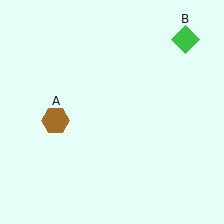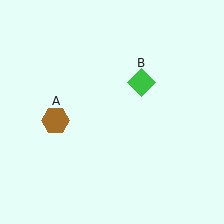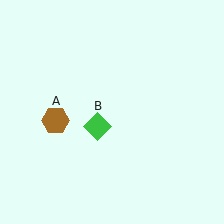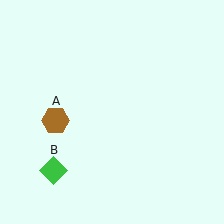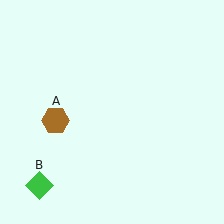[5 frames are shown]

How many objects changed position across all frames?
1 object changed position: green diamond (object B).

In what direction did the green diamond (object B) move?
The green diamond (object B) moved down and to the left.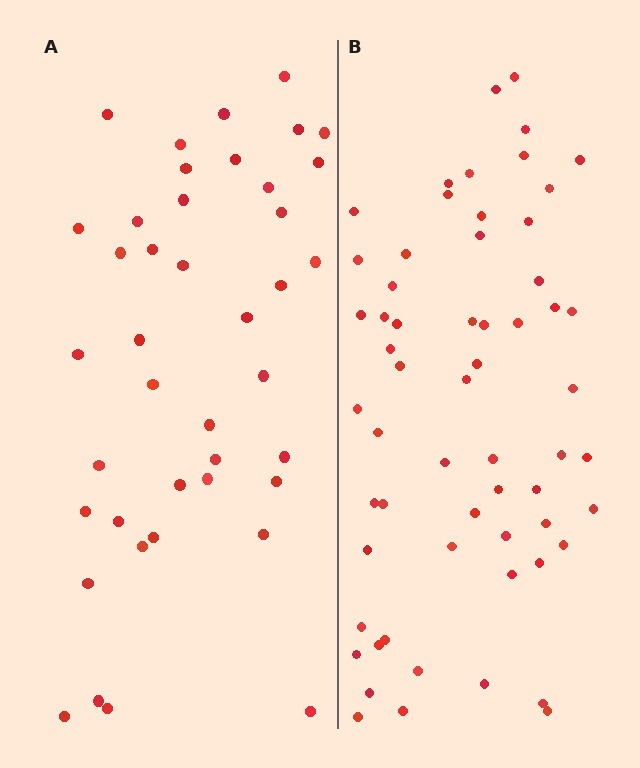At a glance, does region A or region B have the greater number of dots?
Region B (the right region) has more dots.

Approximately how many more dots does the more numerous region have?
Region B has approximately 20 more dots than region A.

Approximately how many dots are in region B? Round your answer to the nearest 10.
About 60 dots.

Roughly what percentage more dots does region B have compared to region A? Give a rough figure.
About 45% more.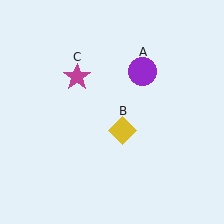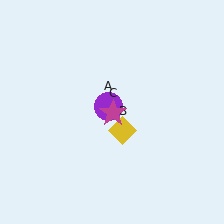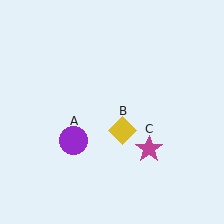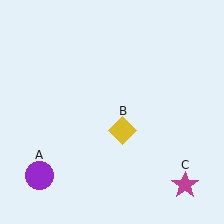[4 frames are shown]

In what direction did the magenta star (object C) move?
The magenta star (object C) moved down and to the right.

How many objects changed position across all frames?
2 objects changed position: purple circle (object A), magenta star (object C).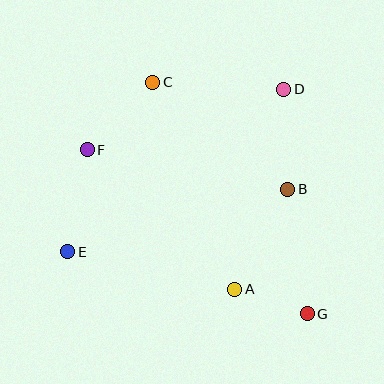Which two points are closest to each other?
Points A and G are closest to each other.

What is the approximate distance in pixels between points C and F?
The distance between C and F is approximately 94 pixels.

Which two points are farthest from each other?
Points C and G are farthest from each other.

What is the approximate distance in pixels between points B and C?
The distance between B and C is approximately 172 pixels.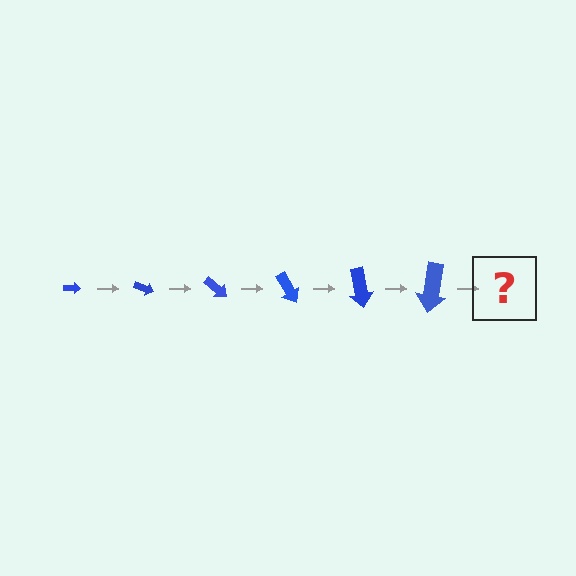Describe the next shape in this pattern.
It should be an arrow, larger than the previous one and rotated 120 degrees from the start.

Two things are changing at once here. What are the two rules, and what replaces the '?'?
The two rules are that the arrow grows larger each step and it rotates 20 degrees each step. The '?' should be an arrow, larger than the previous one and rotated 120 degrees from the start.